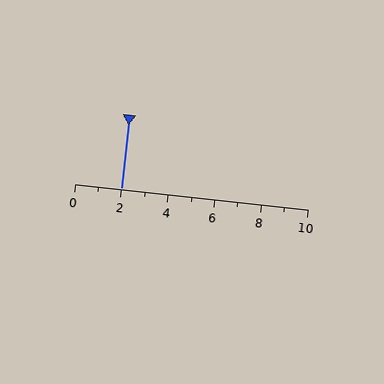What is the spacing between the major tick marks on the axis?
The major ticks are spaced 2 apart.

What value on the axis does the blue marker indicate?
The marker indicates approximately 2.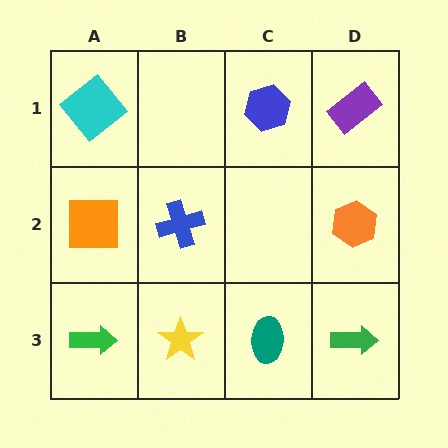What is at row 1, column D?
A purple rectangle.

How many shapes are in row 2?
3 shapes.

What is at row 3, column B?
A yellow star.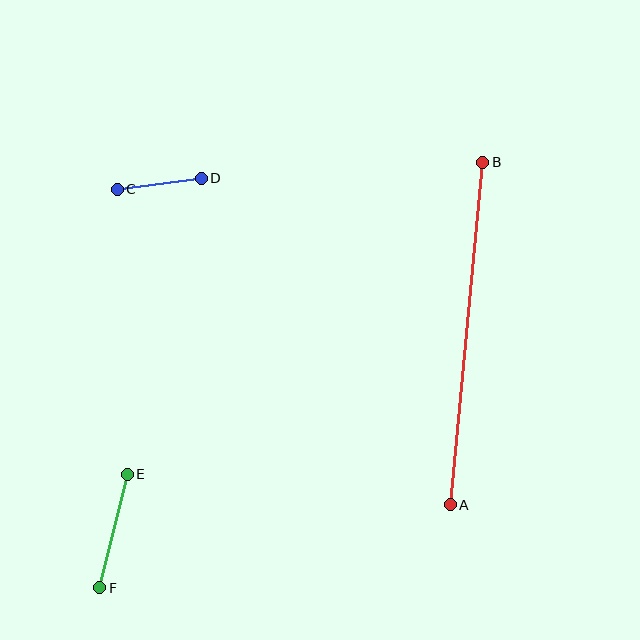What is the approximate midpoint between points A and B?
The midpoint is at approximately (466, 333) pixels.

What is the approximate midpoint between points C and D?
The midpoint is at approximately (159, 184) pixels.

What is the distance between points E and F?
The distance is approximately 117 pixels.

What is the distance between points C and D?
The distance is approximately 84 pixels.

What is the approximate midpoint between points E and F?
The midpoint is at approximately (114, 531) pixels.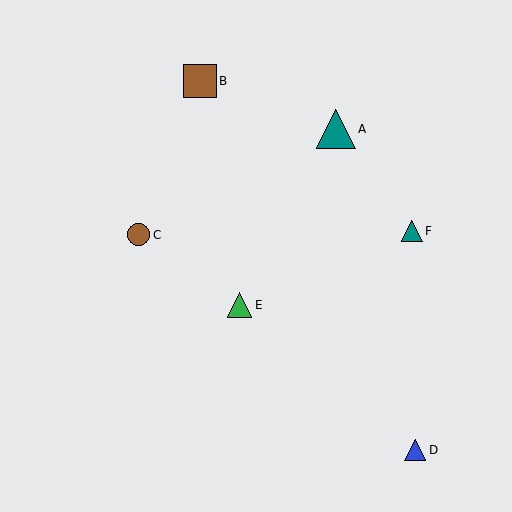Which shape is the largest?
The teal triangle (labeled A) is the largest.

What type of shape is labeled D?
Shape D is a blue triangle.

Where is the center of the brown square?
The center of the brown square is at (200, 81).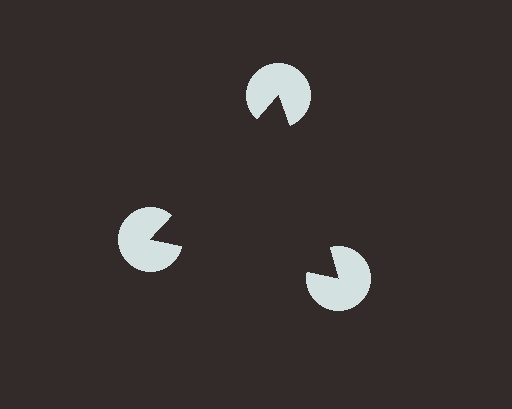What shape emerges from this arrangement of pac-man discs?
An illusory triangle — its edges are inferred from the aligned wedge cuts in the pac-man discs, not physically drawn.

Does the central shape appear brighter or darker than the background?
It typically appears slightly darker than the background, even though no actual brightness change is drawn.